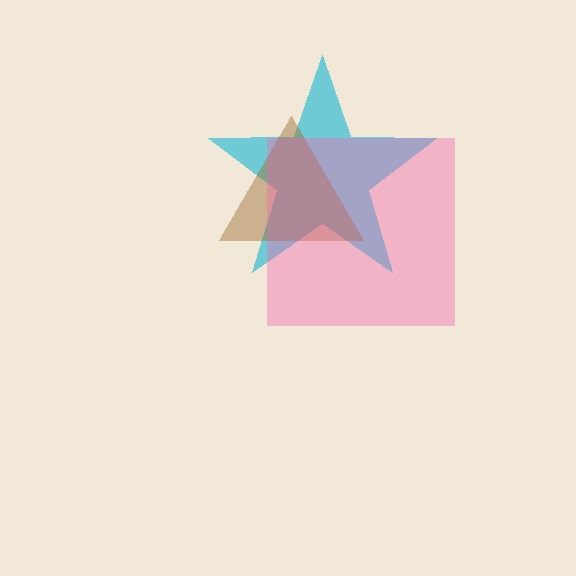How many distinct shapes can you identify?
There are 3 distinct shapes: a cyan star, a brown triangle, a pink square.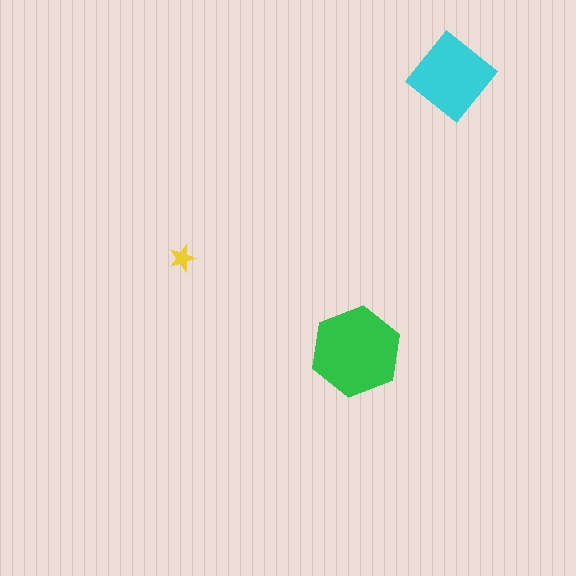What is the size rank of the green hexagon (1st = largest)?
1st.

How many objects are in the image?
There are 3 objects in the image.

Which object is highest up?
The cyan diamond is topmost.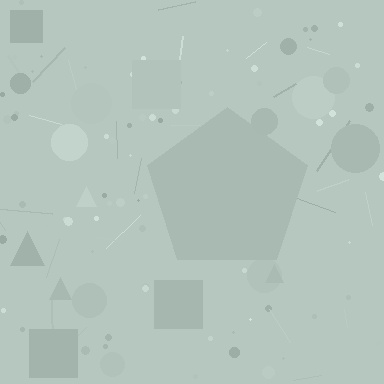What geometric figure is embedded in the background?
A pentagon is embedded in the background.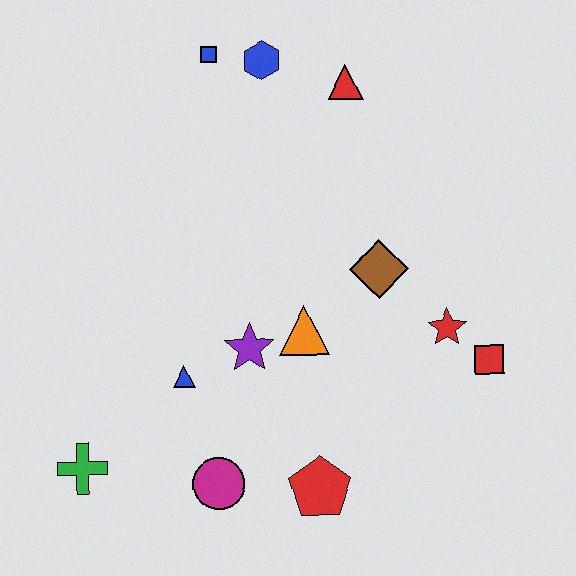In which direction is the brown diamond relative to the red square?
The brown diamond is to the left of the red square.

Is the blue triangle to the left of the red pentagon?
Yes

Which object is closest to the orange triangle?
The purple star is closest to the orange triangle.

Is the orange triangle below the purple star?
No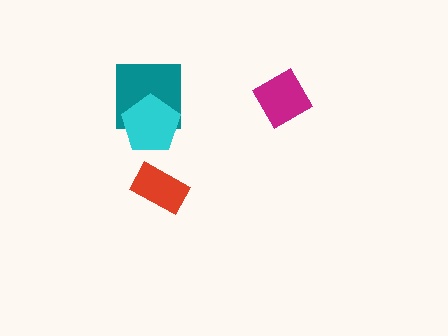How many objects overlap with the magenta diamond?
0 objects overlap with the magenta diamond.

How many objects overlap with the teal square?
1 object overlaps with the teal square.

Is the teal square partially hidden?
Yes, it is partially covered by another shape.